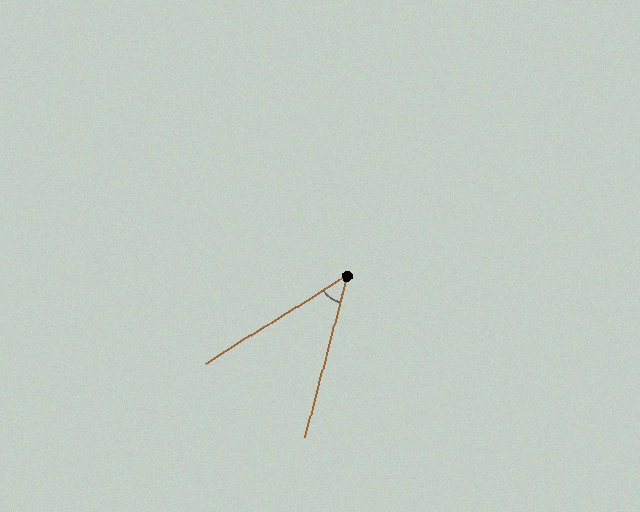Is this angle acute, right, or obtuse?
It is acute.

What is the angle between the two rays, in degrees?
Approximately 43 degrees.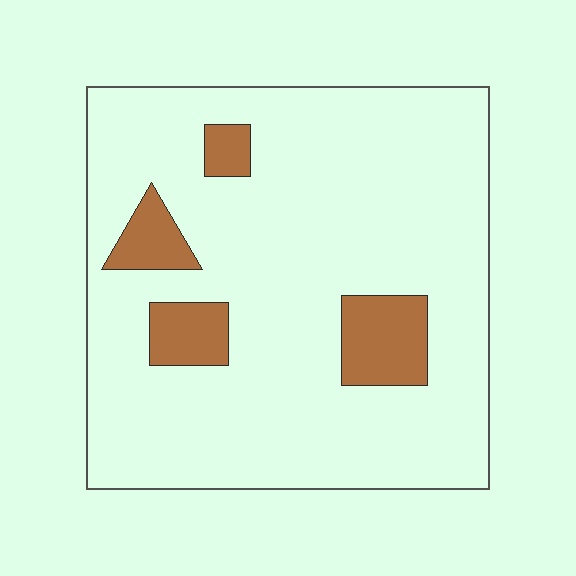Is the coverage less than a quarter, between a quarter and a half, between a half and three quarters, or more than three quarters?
Less than a quarter.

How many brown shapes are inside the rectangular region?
4.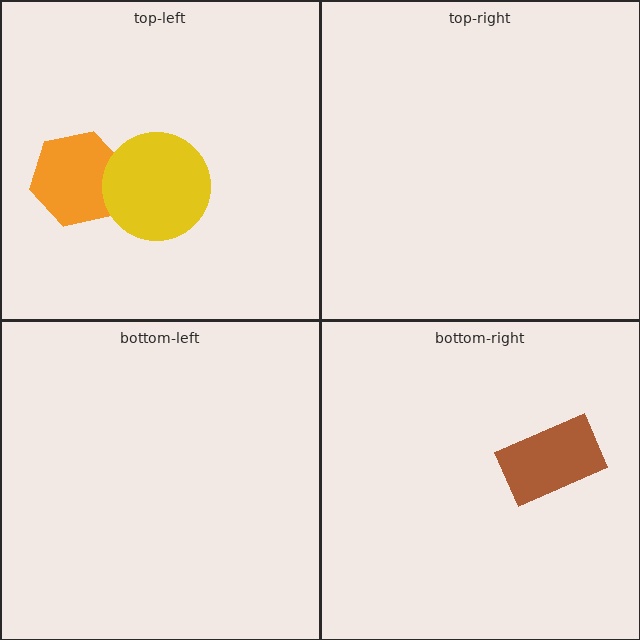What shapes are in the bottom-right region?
The brown rectangle.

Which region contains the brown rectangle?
The bottom-right region.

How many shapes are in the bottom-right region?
1.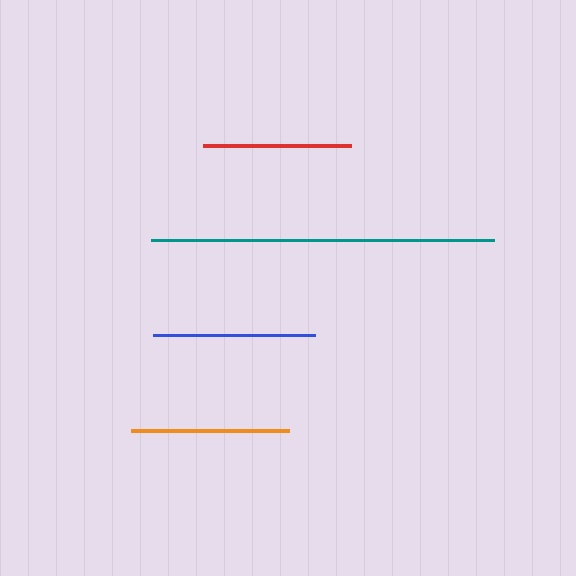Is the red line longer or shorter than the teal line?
The teal line is longer than the red line.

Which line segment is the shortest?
The red line is the shortest at approximately 148 pixels.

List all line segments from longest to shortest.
From longest to shortest: teal, blue, orange, red.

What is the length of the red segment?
The red segment is approximately 148 pixels long.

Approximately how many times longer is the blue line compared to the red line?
The blue line is approximately 1.1 times the length of the red line.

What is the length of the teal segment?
The teal segment is approximately 344 pixels long.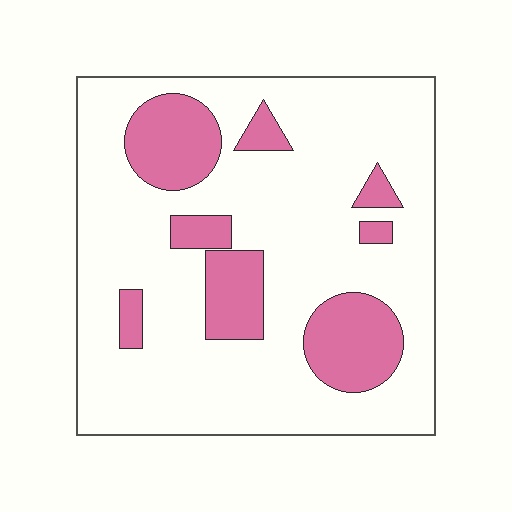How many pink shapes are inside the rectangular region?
8.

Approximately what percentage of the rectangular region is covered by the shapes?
Approximately 20%.